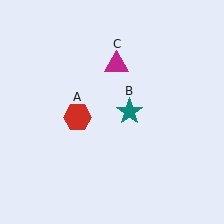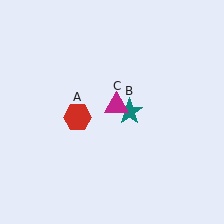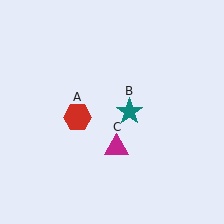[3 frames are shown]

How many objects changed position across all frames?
1 object changed position: magenta triangle (object C).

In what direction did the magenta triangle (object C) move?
The magenta triangle (object C) moved down.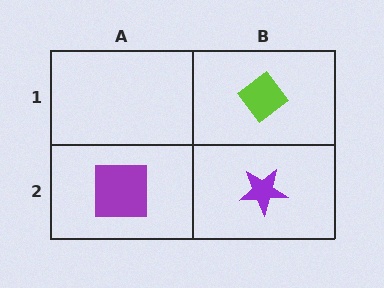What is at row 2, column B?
A purple star.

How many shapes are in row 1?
1 shape.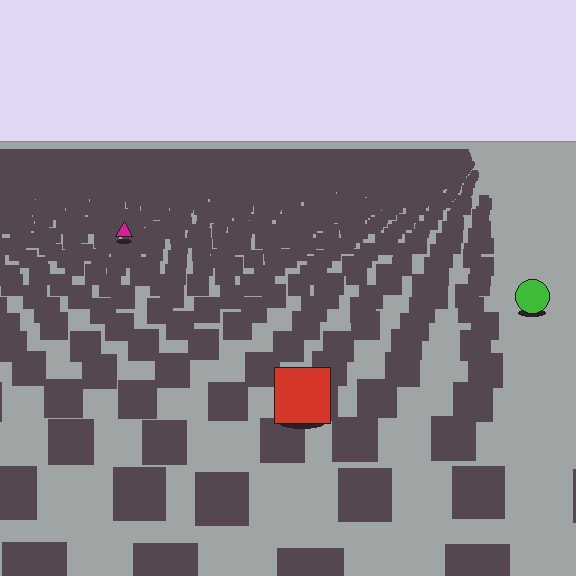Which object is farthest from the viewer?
The magenta triangle is farthest from the viewer. It appears smaller and the ground texture around it is denser.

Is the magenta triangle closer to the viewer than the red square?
No. The red square is closer — you can tell from the texture gradient: the ground texture is coarser near it.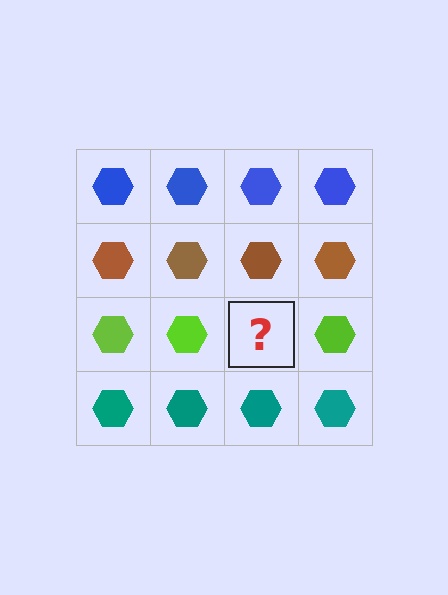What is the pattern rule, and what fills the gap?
The rule is that each row has a consistent color. The gap should be filled with a lime hexagon.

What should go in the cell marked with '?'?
The missing cell should contain a lime hexagon.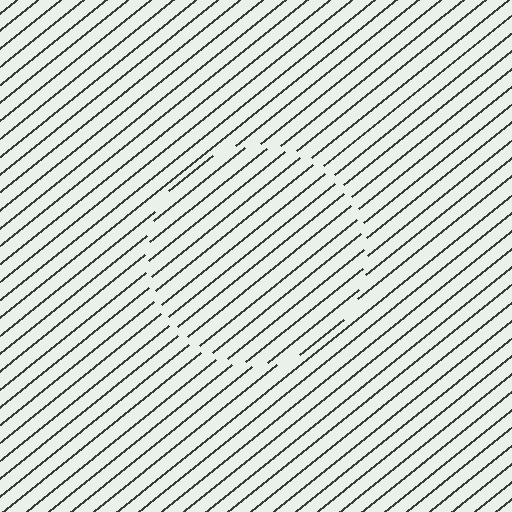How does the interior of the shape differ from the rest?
The interior of the shape contains the same grating, shifted by half a period — the contour is defined by the phase discontinuity where line-ends from the inner and outer gratings abut.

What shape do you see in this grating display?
An illusory circle. The interior of the shape contains the same grating, shifted by half a period — the contour is defined by the phase discontinuity where line-ends from the inner and outer gratings abut.